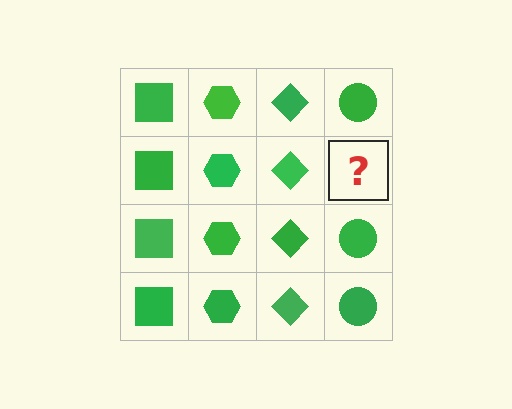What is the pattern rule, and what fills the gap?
The rule is that each column has a consistent shape. The gap should be filled with a green circle.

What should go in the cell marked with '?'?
The missing cell should contain a green circle.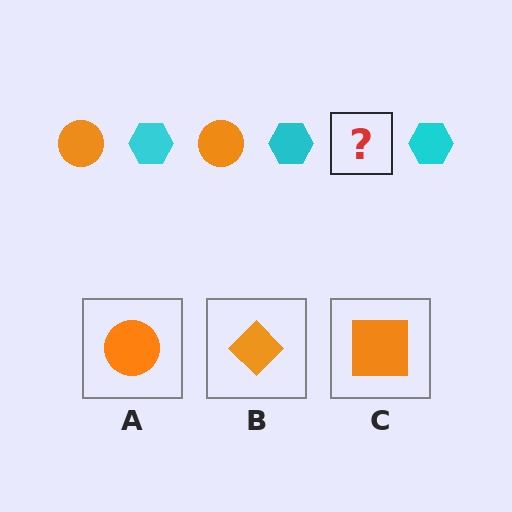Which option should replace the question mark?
Option A.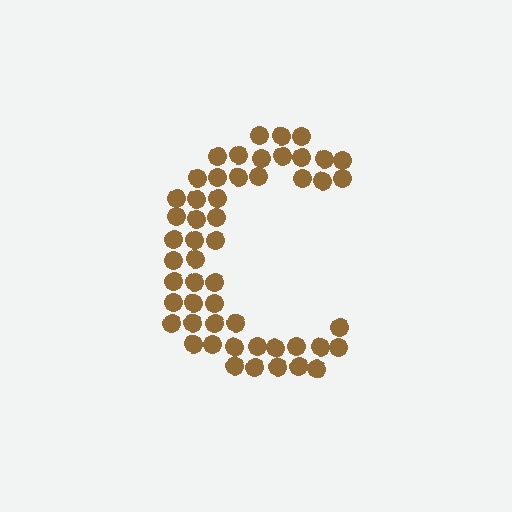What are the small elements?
The small elements are circles.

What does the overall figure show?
The overall figure shows the letter C.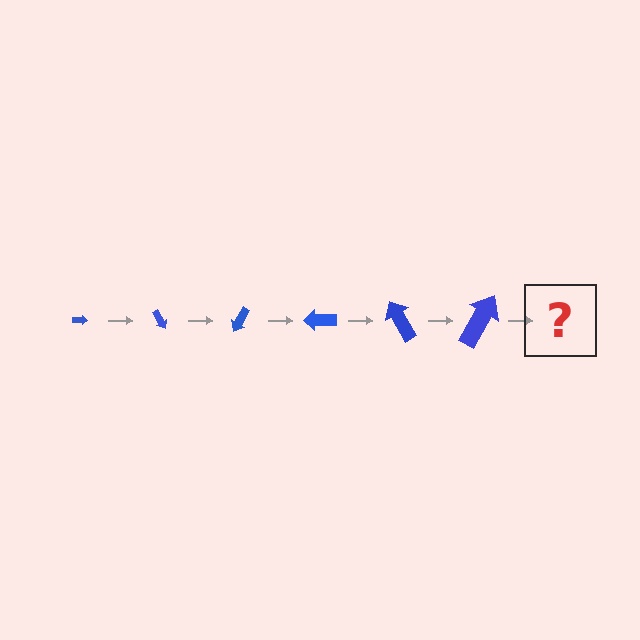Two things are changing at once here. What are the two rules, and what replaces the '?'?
The two rules are that the arrow grows larger each step and it rotates 60 degrees each step. The '?' should be an arrow, larger than the previous one and rotated 360 degrees from the start.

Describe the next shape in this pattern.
It should be an arrow, larger than the previous one and rotated 360 degrees from the start.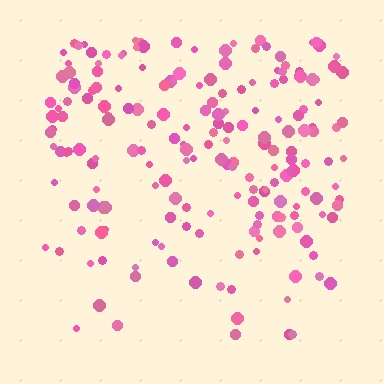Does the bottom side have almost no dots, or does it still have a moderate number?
Still a moderate number, just noticeably fewer than the top.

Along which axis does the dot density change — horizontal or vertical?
Vertical.